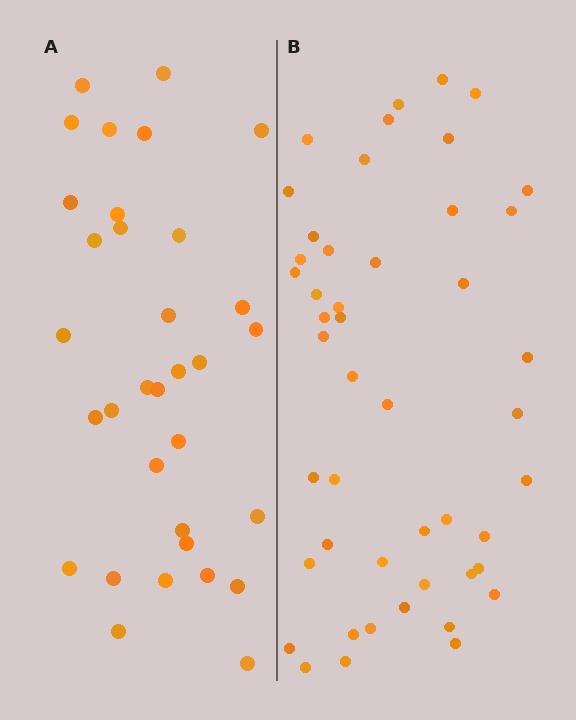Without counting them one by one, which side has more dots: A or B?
Region B (the right region) has more dots.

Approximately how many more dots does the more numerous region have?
Region B has approximately 15 more dots than region A.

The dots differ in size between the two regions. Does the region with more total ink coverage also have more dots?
No. Region A has more total ink coverage because its dots are larger, but region B actually contains more individual dots. Total area can be misleading — the number of items is what matters here.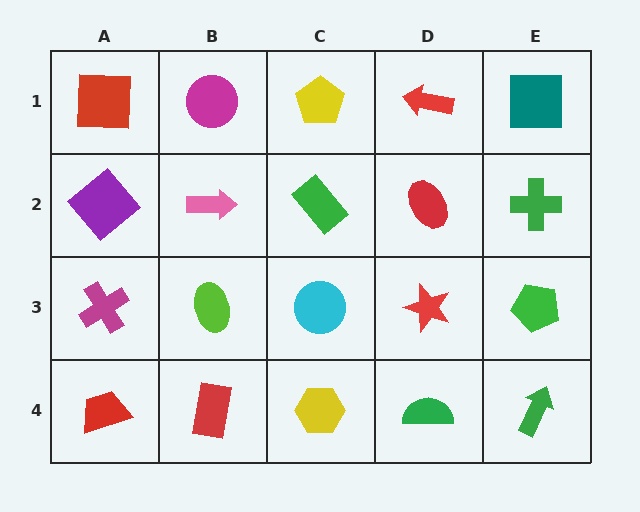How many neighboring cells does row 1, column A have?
2.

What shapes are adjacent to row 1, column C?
A green rectangle (row 2, column C), a magenta circle (row 1, column B), a red arrow (row 1, column D).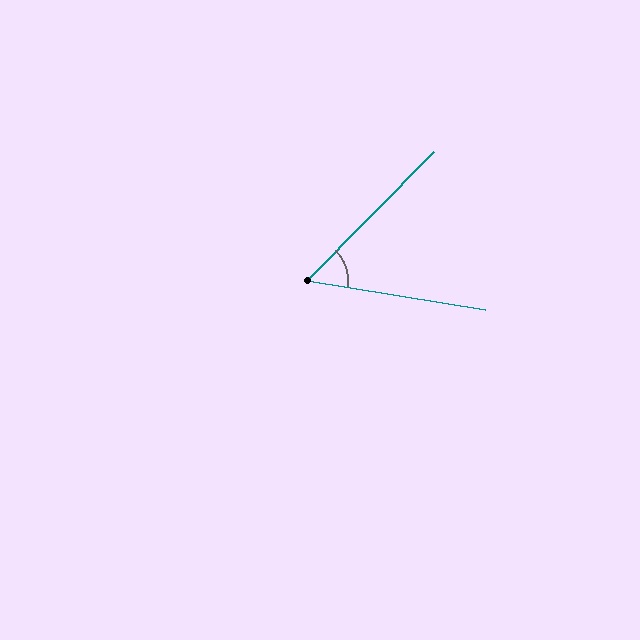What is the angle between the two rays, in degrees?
Approximately 55 degrees.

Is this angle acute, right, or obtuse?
It is acute.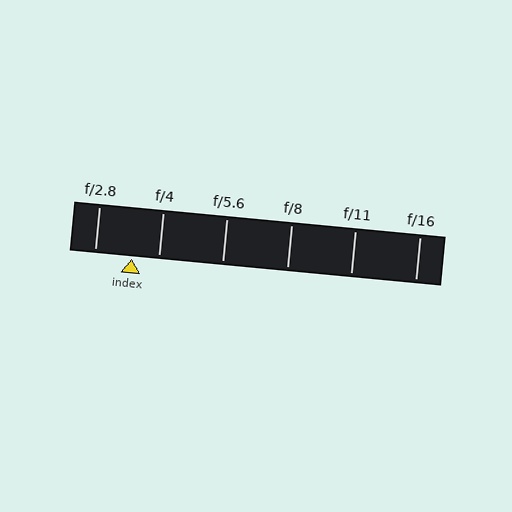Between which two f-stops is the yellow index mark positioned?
The index mark is between f/2.8 and f/4.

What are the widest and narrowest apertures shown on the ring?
The widest aperture shown is f/2.8 and the narrowest is f/16.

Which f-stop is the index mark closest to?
The index mark is closest to f/4.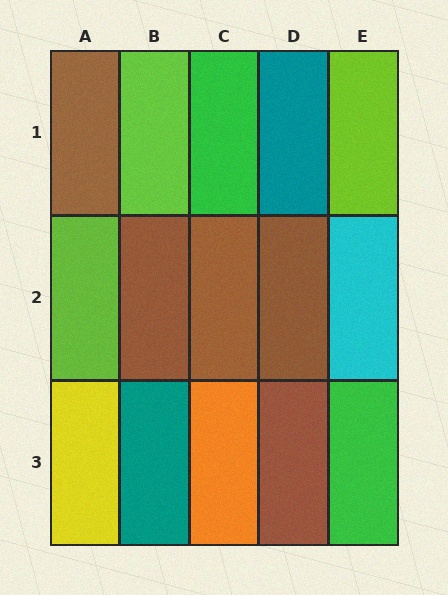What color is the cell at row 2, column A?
Lime.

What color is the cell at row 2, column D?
Brown.